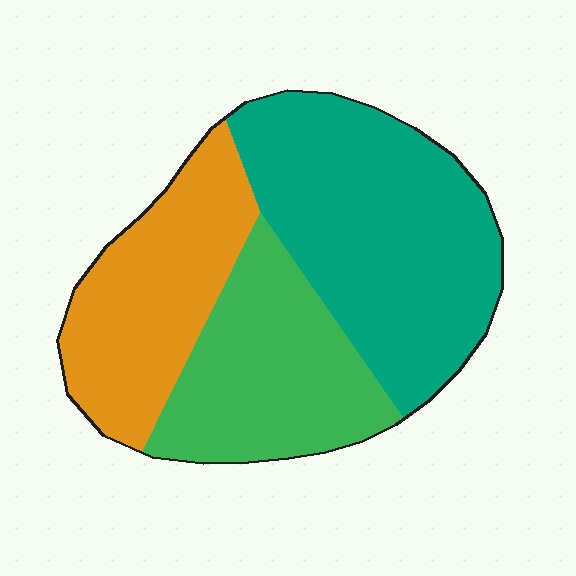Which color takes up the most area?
Teal, at roughly 45%.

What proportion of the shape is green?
Green covers 28% of the shape.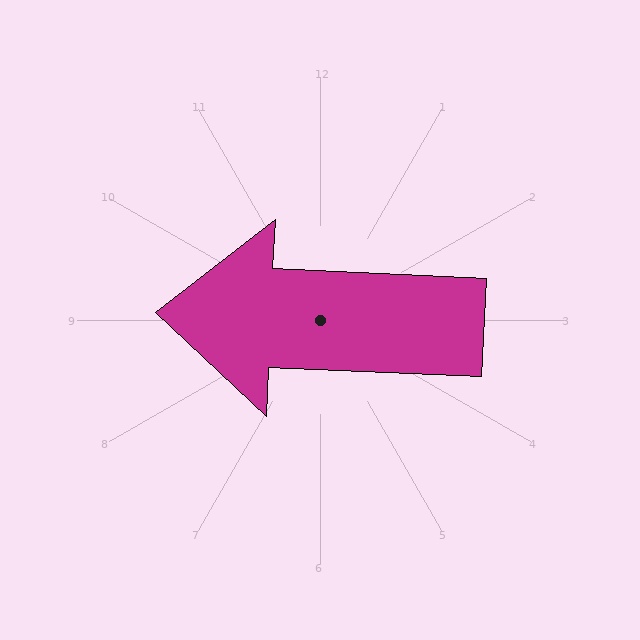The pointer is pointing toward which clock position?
Roughly 9 o'clock.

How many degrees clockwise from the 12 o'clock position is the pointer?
Approximately 273 degrees.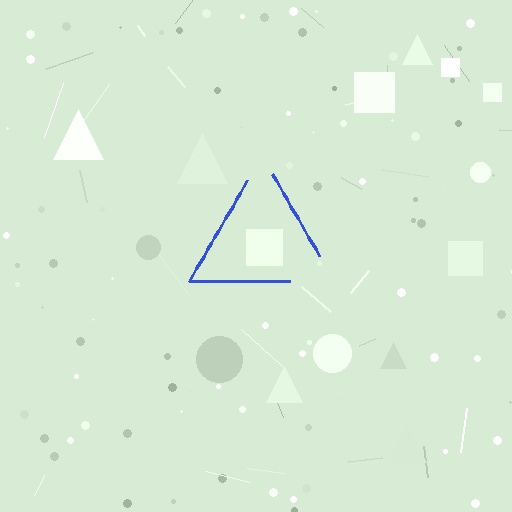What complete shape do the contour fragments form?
The contour fragments form a triangle.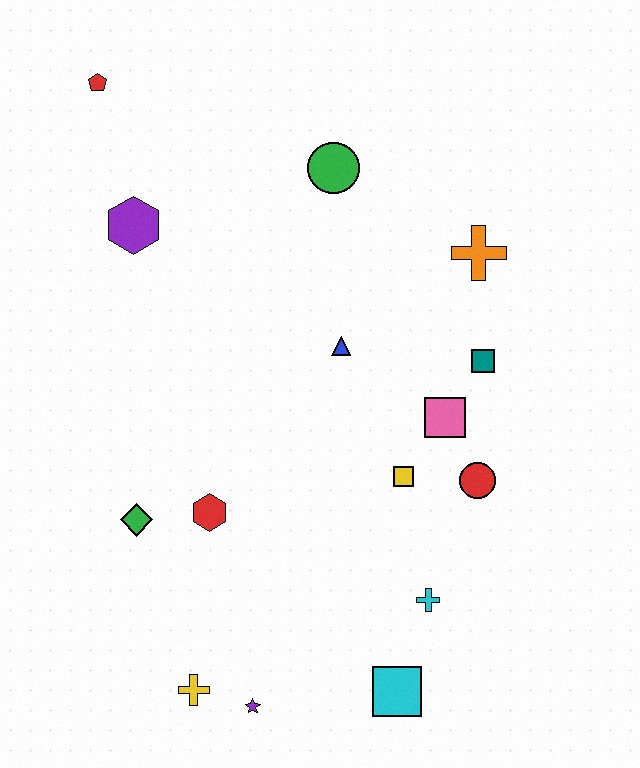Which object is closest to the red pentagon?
The purple hexagon is closest to the red pentagon.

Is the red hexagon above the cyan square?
Yes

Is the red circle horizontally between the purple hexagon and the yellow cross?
No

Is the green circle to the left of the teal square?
Yes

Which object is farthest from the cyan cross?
The red pentagon is farthest from the cyan cross.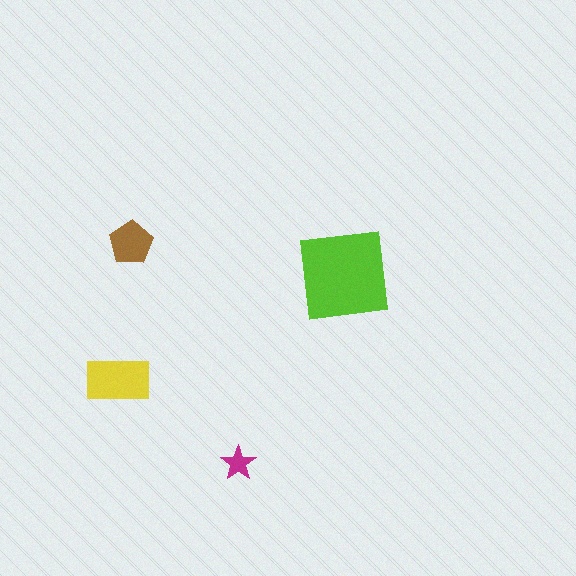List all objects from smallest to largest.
The magenta star, the brown pentagon, the yellow rectangle, the lime square.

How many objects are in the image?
There are 4 objects in the image.